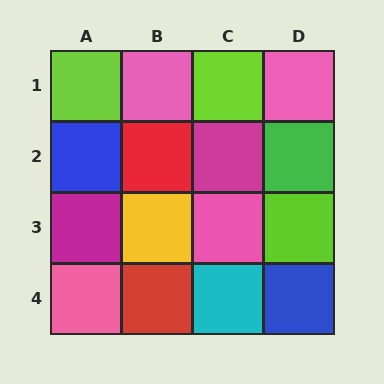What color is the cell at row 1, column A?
Lime.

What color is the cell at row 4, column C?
Cyan.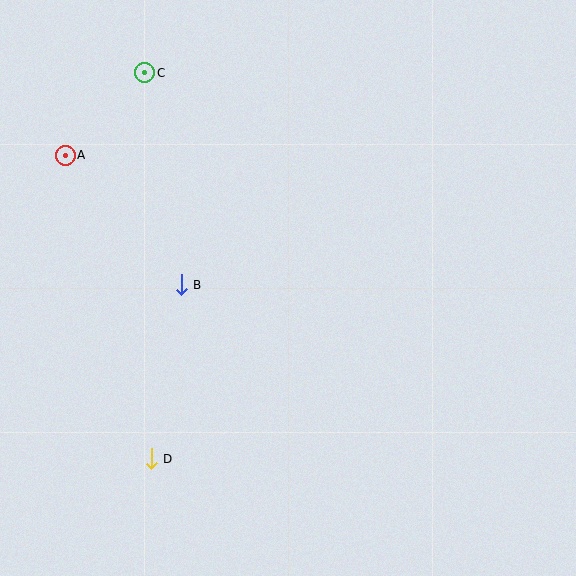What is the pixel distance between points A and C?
The distance between A and C is 115 pixels.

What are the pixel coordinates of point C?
Point C is at (145, 73).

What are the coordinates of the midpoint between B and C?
The midpoint between B and C is at (163, 179).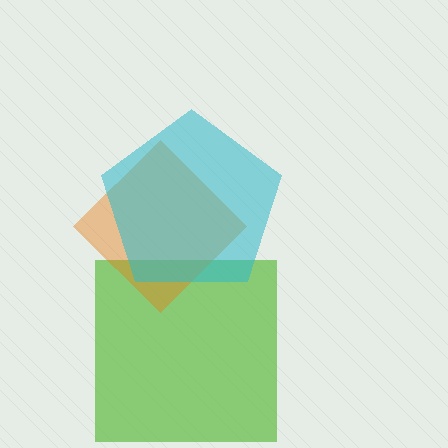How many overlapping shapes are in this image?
There are 3 overlapping shapes in the image.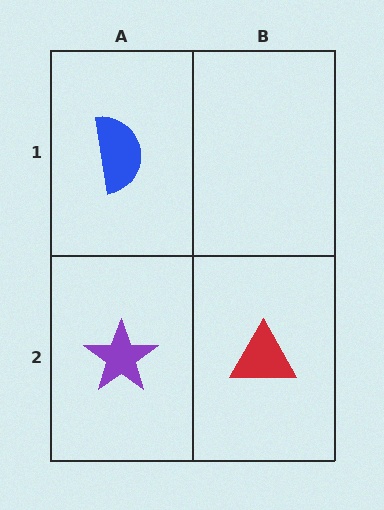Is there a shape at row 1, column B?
No, that cell is empty.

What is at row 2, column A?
A purple star.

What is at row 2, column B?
A red triangle.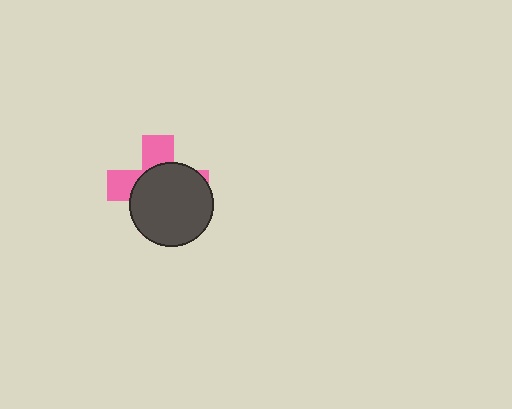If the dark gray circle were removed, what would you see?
You would see the complete pink cross.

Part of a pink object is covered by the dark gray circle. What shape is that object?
It is a cross.